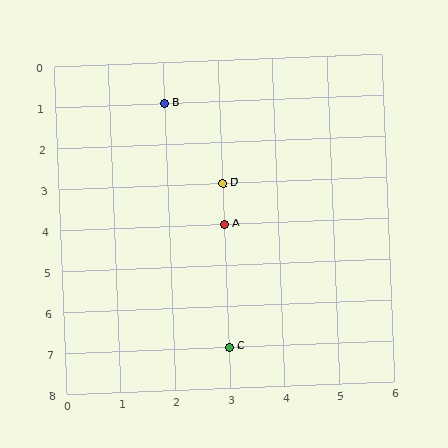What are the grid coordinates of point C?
Point C is at grid coordinates (3, 7).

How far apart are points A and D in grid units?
Points A and D are 1 row apart.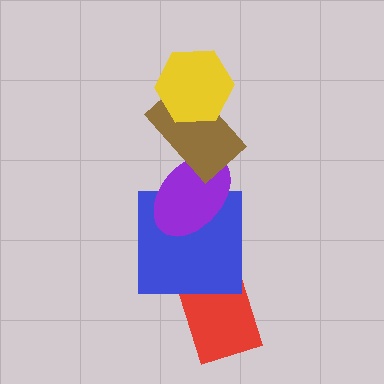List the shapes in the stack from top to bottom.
From top to bottom: the yellow hexagon, the brown rectangle, the purple ellipse, the blue square, the red rectangle.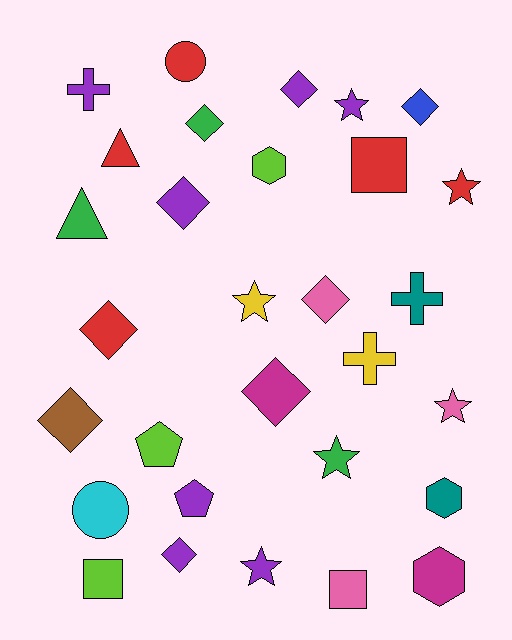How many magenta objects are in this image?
There are 2 magenta objects.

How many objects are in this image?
There are 30 objects.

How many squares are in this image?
There are 3 squares.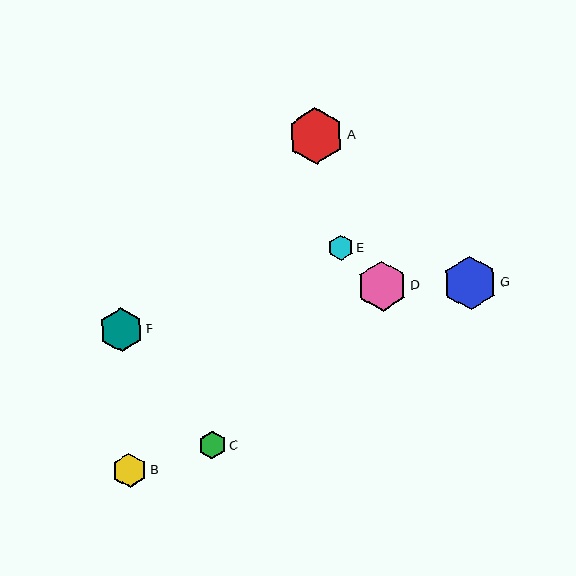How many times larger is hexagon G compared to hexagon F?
Hexagon G is approximately 1.2 times the size of hexagon F.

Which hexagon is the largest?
Hexagon A is the largest with a size of approximately 57 pixels.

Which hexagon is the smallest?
Hexagon E is the smallest with a size of approximately 25 pixels.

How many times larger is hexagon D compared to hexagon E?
Hexagon D is approximately 2.0 times the size of hexagon E.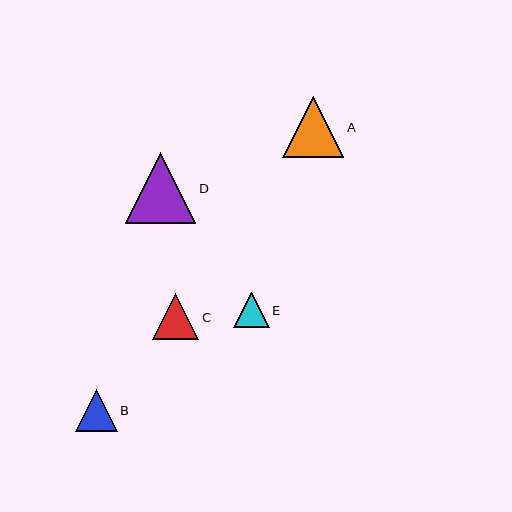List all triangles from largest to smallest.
From largest to smallest: D, A, C, B, E.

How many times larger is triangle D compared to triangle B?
Triangle D is approximately 1.7 times the size of triangle B.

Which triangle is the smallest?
Triangle E is the smallest with a size of approximately 35 pixels.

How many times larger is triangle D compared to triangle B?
Triangle D is approximately 1.7 times the size of triangle B.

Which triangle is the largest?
Triangle D is the largest with a size of approximately 70 pixels.